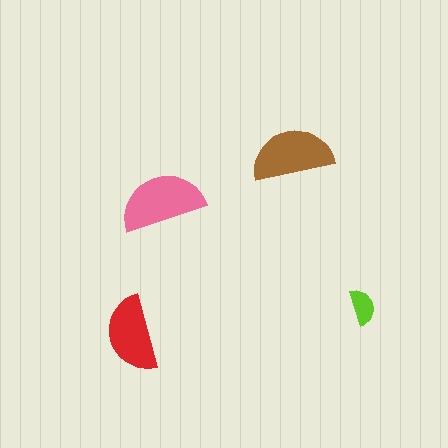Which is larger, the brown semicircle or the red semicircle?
The brown one.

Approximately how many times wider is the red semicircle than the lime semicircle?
About 2 times wider.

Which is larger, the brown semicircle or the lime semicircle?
The brown one.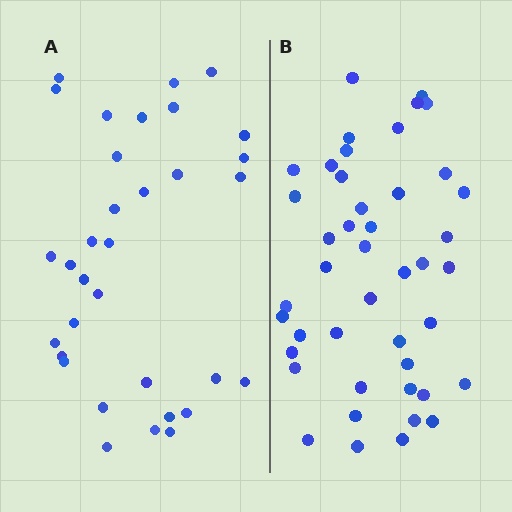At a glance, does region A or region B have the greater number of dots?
Region B (the right region) has more dots.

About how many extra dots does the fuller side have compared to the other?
Region B has roughly 12 or so more dots than region A.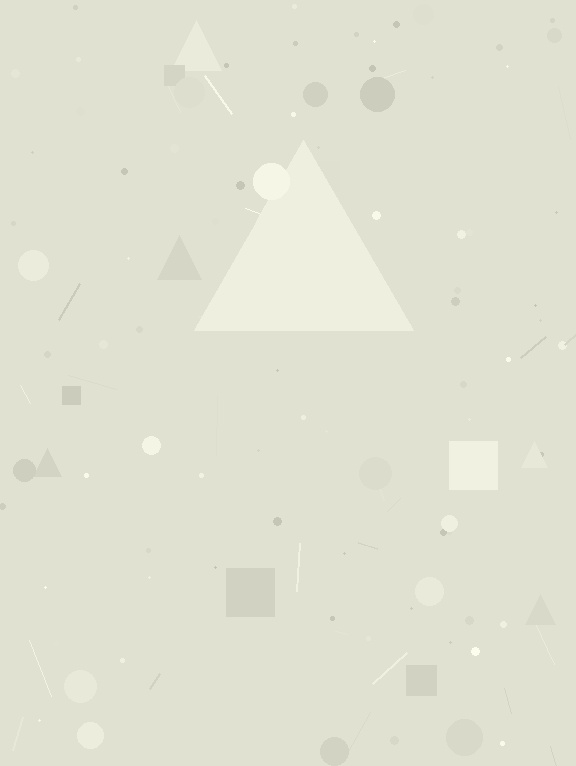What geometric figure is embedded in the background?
A triangle is embedded in the background.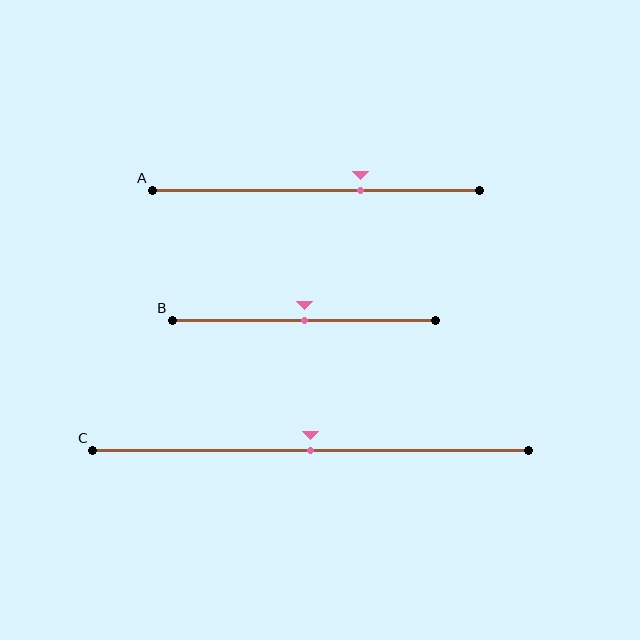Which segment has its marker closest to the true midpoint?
Segment B has its marker closest to the true midpoint.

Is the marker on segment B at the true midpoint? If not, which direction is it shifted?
Yes, the marker on segment B is at the true midpoint.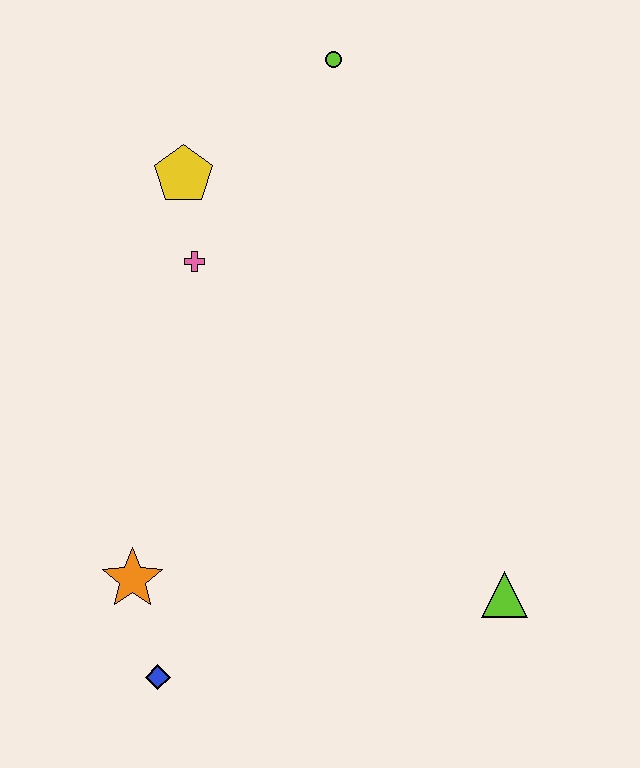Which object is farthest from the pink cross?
The lime triangle is farthest from the pink cross.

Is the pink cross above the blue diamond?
Yes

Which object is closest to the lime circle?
The yellow pentagon is closest to the lime circle.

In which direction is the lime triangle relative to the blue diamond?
The lime triangle is to the right of the blue diamond.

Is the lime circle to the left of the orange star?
No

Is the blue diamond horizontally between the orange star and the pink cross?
Yes